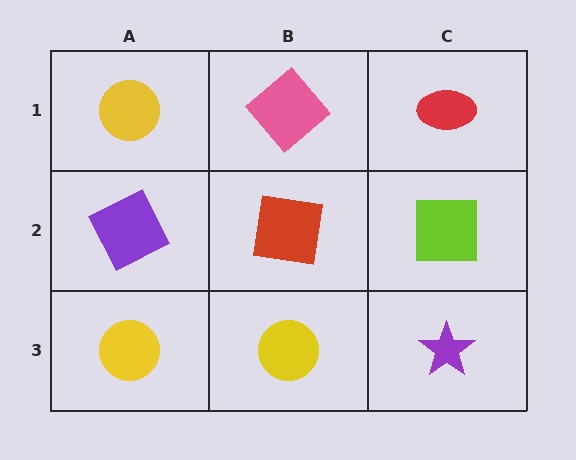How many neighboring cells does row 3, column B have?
3.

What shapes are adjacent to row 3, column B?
A red square (row 2, column B), a yellow circle (row 3, column A), a purple star (row 3, column C).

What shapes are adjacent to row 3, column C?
A lime square (row 2, column C), a yellow circle (row 3, column B).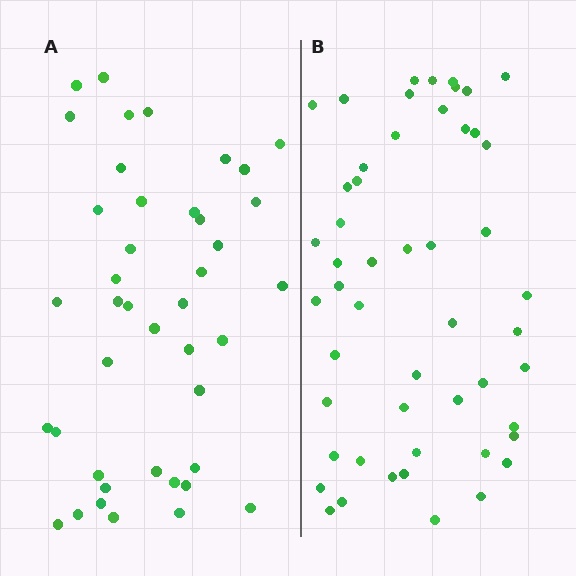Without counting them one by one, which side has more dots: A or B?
Region B (the right region) has more dots.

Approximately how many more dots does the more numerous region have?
Region B has roughly 8 or so more dots than region A.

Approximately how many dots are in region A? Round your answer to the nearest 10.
About 40 dots. (The exact count is 42, which rounds to 40.)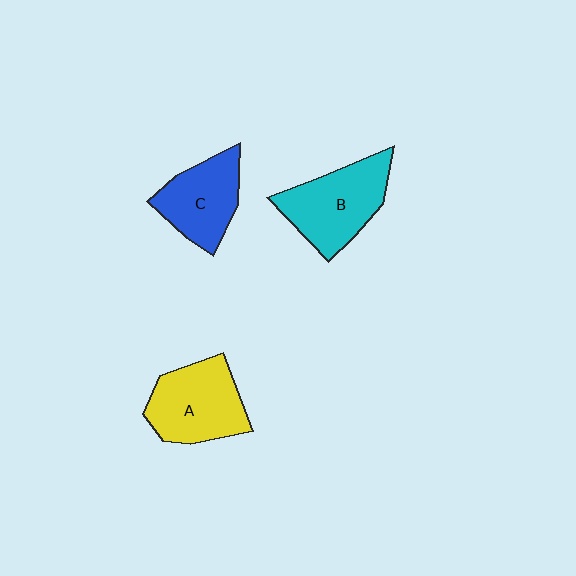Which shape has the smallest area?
Shape C (blue).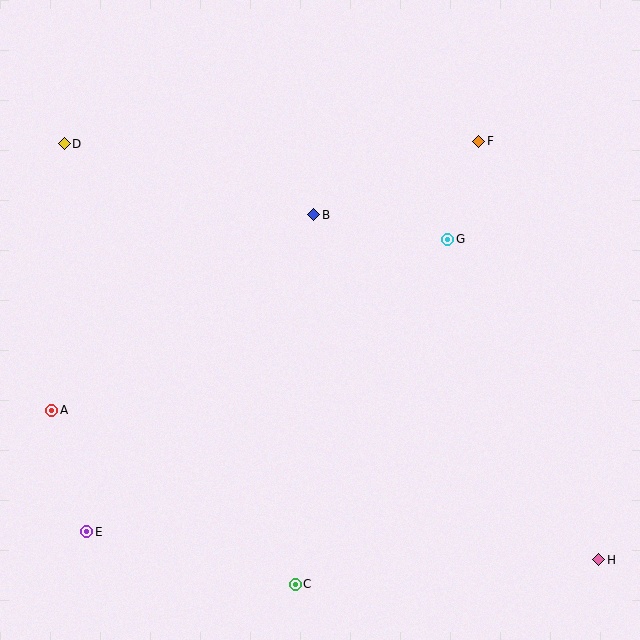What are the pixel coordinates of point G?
Point G is at (448, 239).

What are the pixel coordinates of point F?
Point F is at (479, 141).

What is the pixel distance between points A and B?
The distance between A and B is 327 pixels.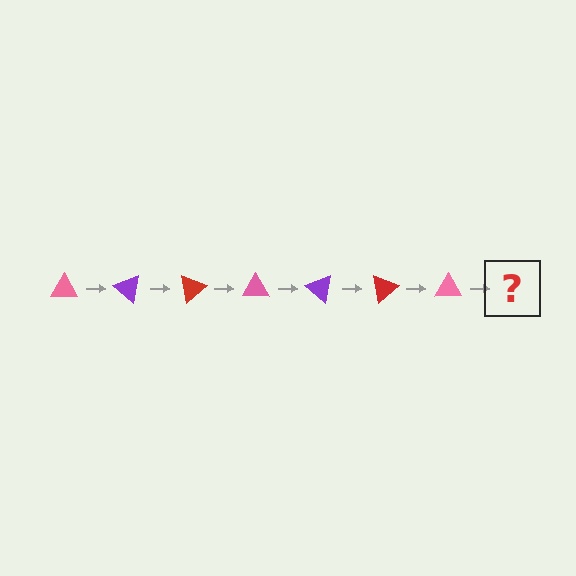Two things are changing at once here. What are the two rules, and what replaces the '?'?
The two rules are that it rotates 40 degrees each step and the color cycles through pink, purple, and red. The '?' should be a purple triangle, rotated 280 degrees from the start.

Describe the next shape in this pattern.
It should be a purple triangle, rotated 280 degrees from the start.